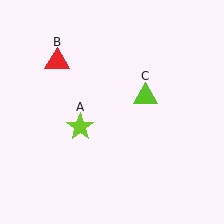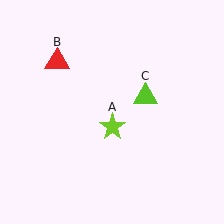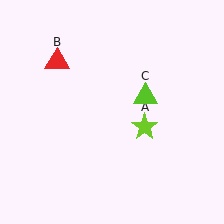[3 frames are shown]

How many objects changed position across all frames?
1 object changed position: lime star (object A).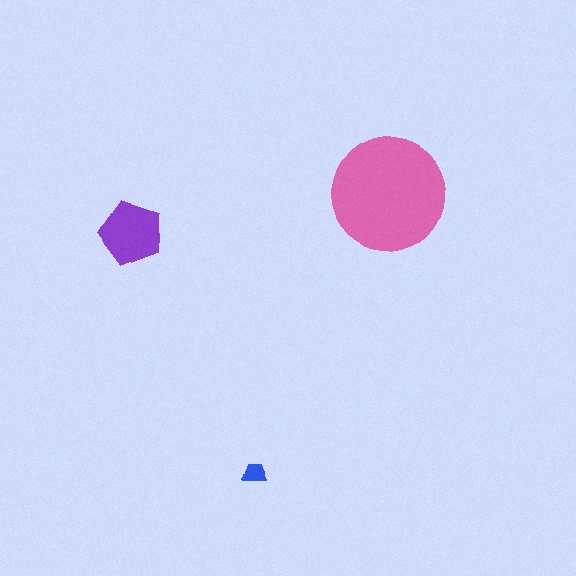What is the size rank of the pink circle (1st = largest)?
1st.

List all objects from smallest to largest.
The blue trapezoid, the purple pentagon, the pink circle.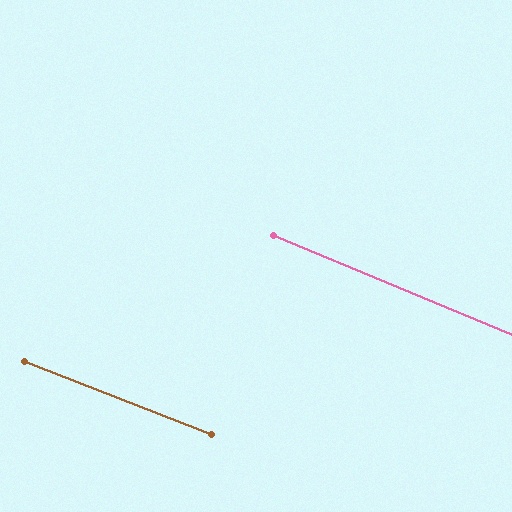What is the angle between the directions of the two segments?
Approximately 1 degree.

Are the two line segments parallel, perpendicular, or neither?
Parallel — their directions differ by only 1.3°.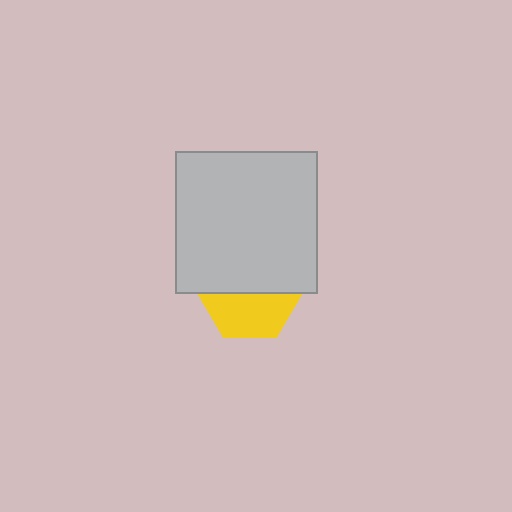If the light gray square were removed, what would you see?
You would see the complete yellow hexagon.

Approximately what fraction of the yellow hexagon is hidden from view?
Roughly 53% of the yellow hexagon is hidden behind the light gray square.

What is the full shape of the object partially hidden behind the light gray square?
The partially hidden object is a yellow hexagon.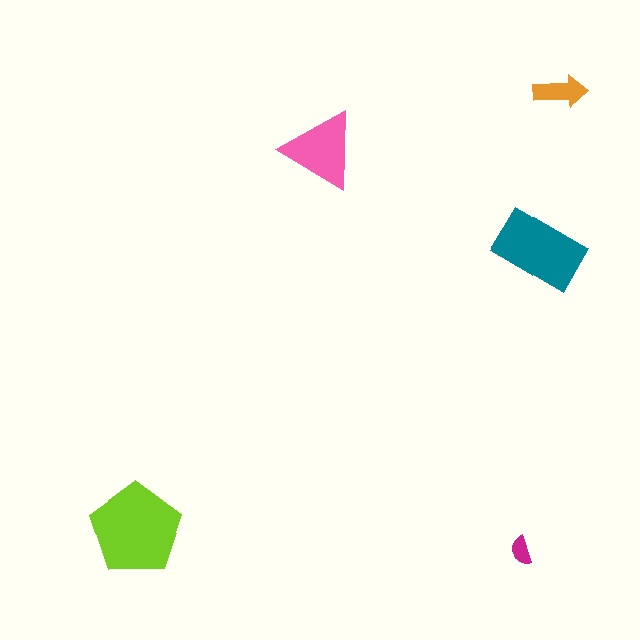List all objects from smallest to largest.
The magenta semicircle, the orange arrow, the pink triangle, the teal rectangle, the lime pentagon.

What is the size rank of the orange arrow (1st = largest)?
4th.